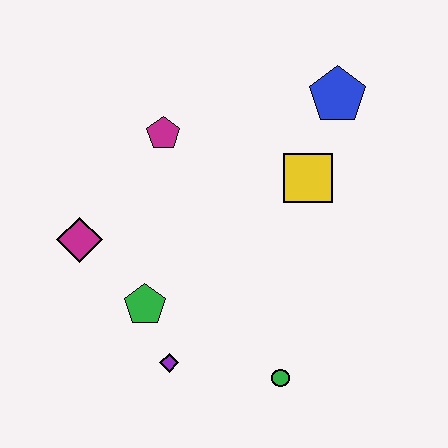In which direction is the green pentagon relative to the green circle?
The green pentagon is to the left of the green circle.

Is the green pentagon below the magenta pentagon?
Yes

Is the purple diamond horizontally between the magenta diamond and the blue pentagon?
Yes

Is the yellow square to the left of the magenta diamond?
No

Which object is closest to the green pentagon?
The purple diamond is closest to the green pentagon.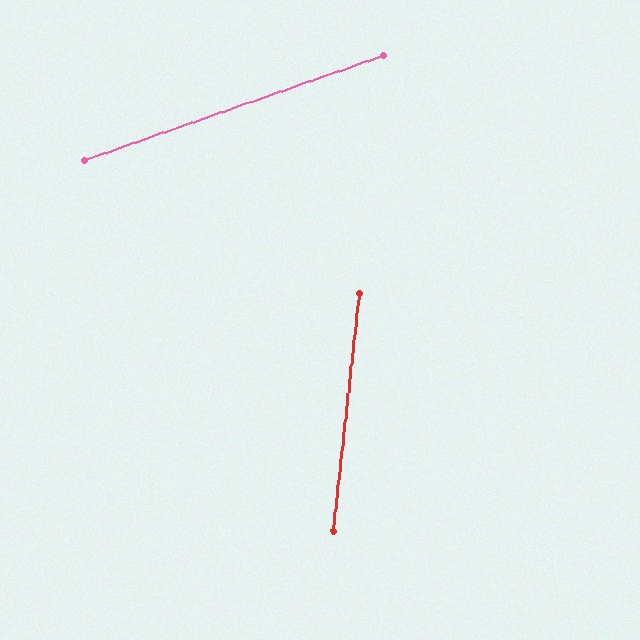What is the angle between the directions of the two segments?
Approximately 64 degrees.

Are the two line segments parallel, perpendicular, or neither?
Neither parallel nor perpendicular — they differ by about 64°.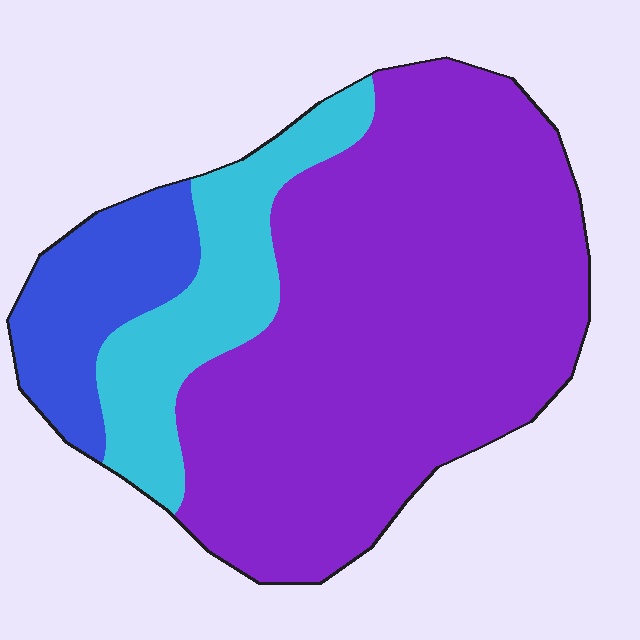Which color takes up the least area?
Blue, at roughly 15%.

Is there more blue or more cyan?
Cyan.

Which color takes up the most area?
Purple, at roughly 70%.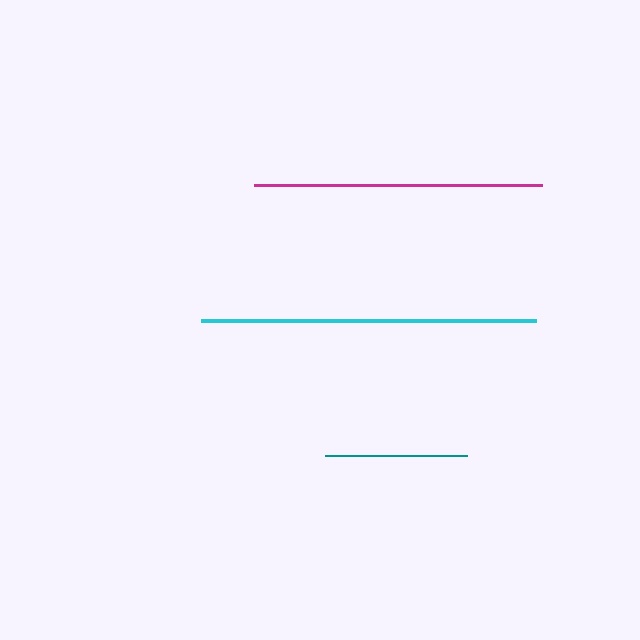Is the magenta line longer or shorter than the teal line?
The magenta line is longer than the teal line.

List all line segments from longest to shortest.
From longest to shortest: cyan, magenta, teal.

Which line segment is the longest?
The cyan line is the longest at approximately 335 pixels.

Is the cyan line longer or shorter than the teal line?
The cyan line is longer than the teal line.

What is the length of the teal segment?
The teal segment is approximately 141 pixels long.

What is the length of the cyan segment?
The cyan segment is approximately 335 pixels long.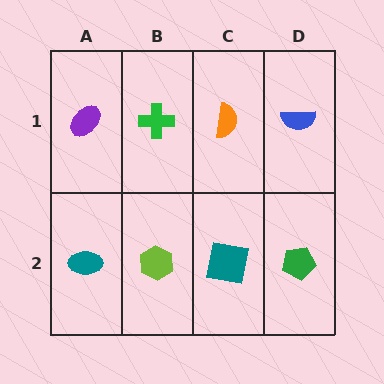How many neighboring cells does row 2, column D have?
2.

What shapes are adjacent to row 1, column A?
A teal ellipse (row 2, column A), a green cross (row 1, column B).